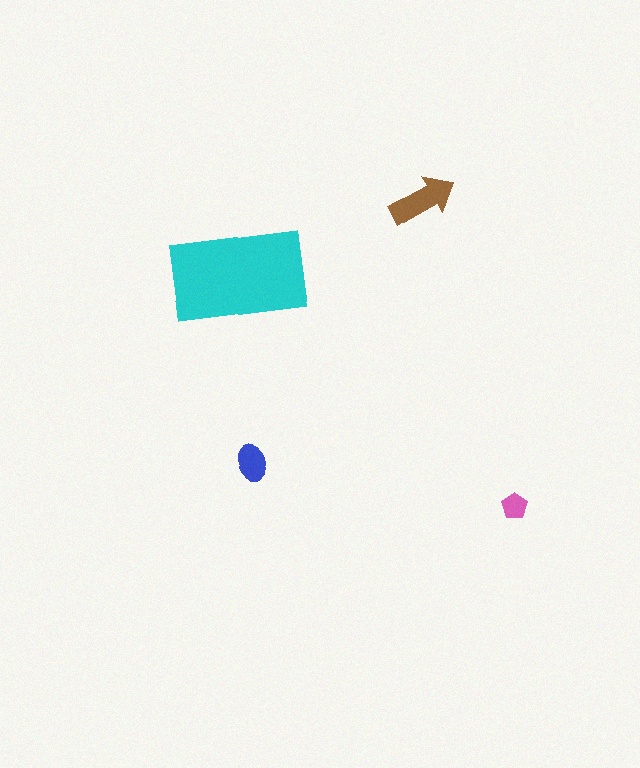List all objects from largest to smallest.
The cyan rectangle, the brown arrow, the blue ellipse, the pink pentagon.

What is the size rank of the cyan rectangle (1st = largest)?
1st.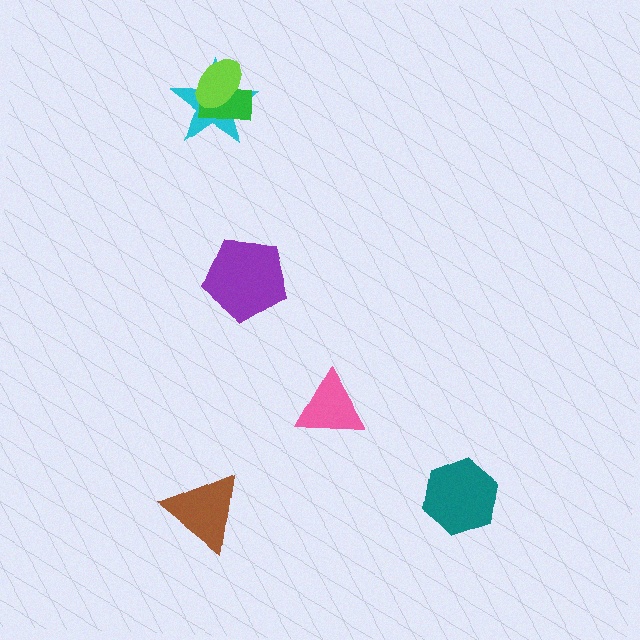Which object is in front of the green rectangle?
The lime ellipse is in front of the green rectangle.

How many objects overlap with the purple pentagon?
0 objects overlap with the purple pentagon.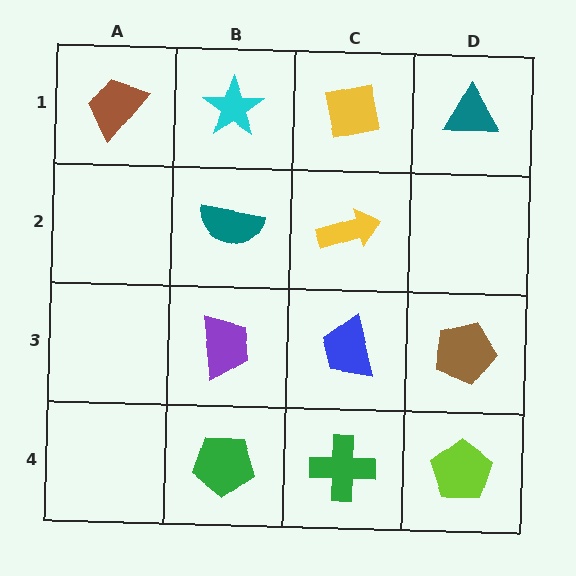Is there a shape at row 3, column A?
No, that cell is empty.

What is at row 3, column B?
A purple trapezoid.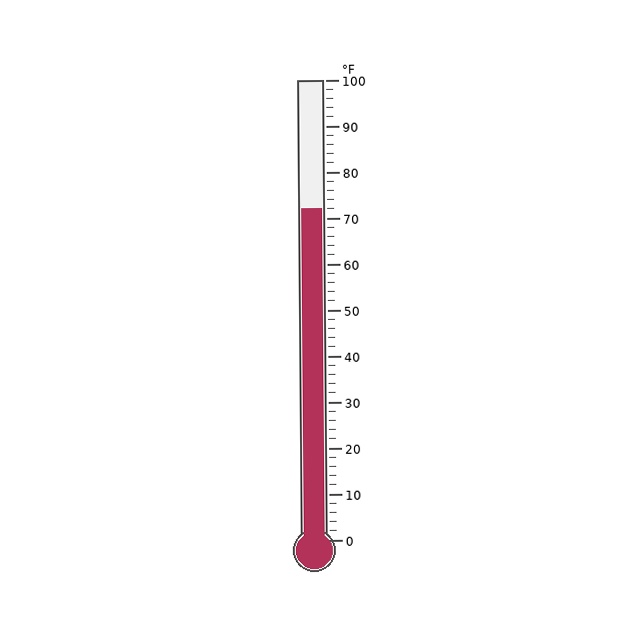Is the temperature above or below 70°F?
The temperature is above 70°F.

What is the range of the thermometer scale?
The thermometer scale ranges from 0°F to 100°F.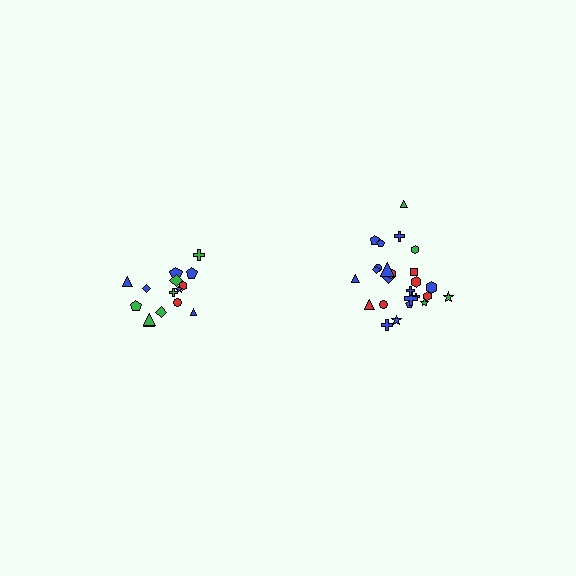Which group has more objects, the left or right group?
The right group.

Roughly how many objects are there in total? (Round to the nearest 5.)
Roughly 40 objects in total.